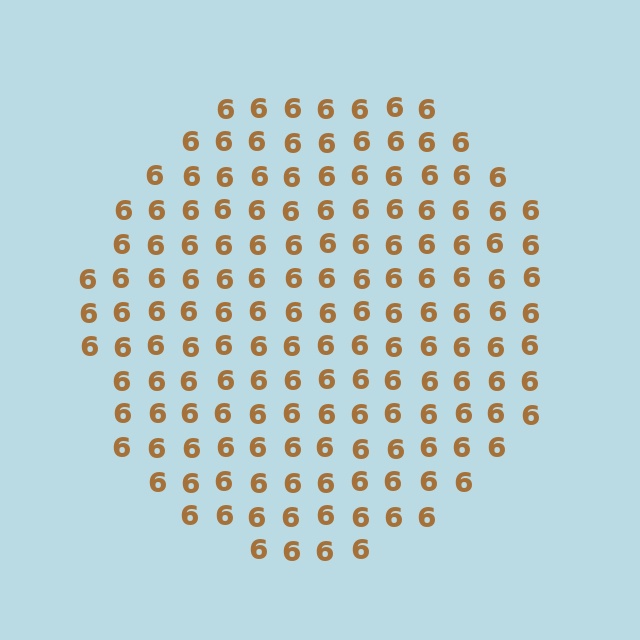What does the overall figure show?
The overall figure shows a circle.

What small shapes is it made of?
It is made of small digit 6's.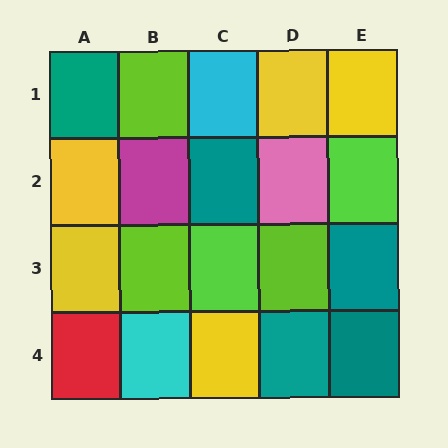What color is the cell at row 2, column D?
Pink.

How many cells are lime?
5 cells are lime.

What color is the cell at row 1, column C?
Cyan.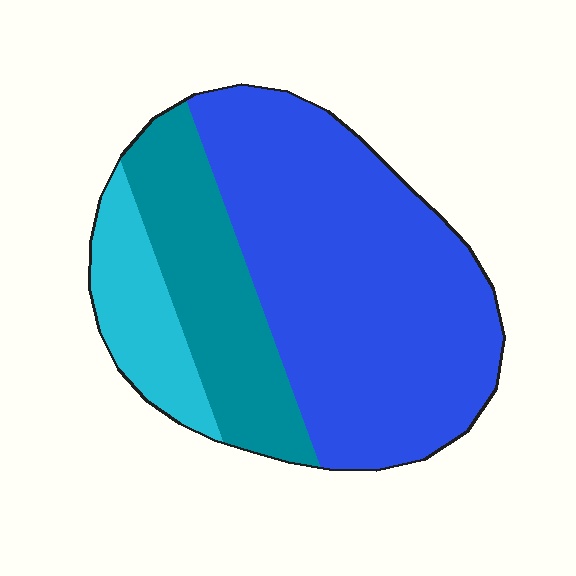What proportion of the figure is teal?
Teal takes up less than a quarter of the figure.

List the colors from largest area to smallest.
From largest to smallest: blue, teal, cyan.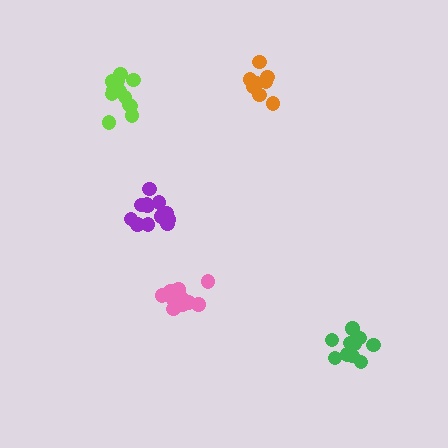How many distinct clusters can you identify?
There are 5 distinct clusters.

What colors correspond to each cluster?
The clusters are colored: green, lime, orange, purple, pink.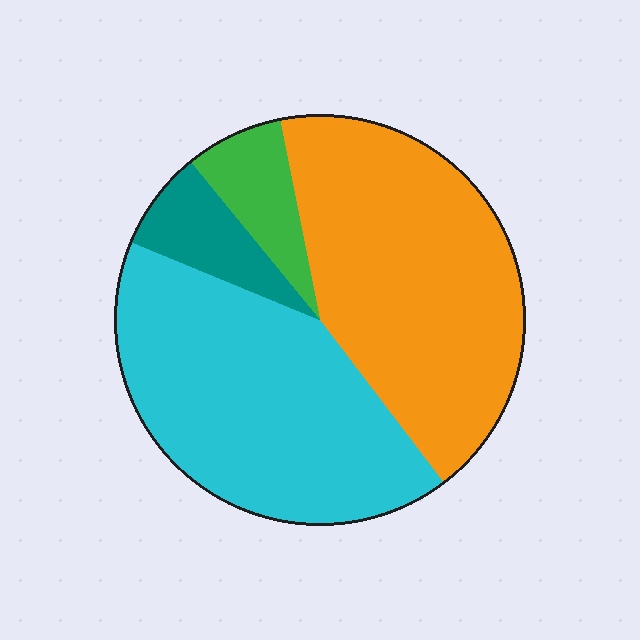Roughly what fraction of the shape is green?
Green takes up less than a sixth of the shape.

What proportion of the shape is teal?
Teal covers 8% of the shape.